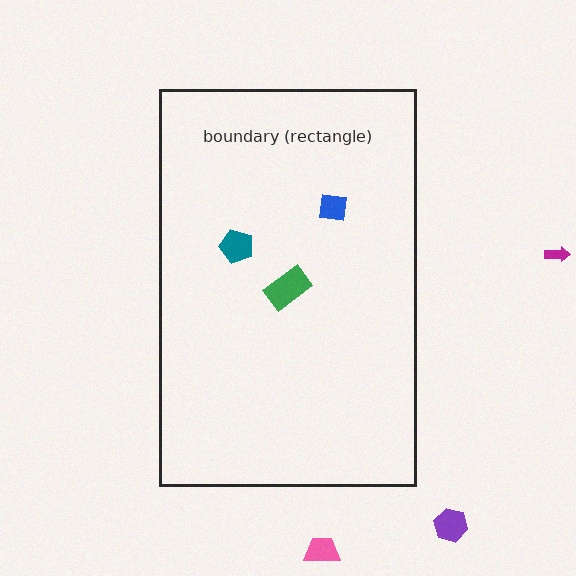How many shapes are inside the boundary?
3 inside, 3 outside.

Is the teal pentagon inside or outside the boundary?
Inside.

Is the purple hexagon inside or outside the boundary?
Outside.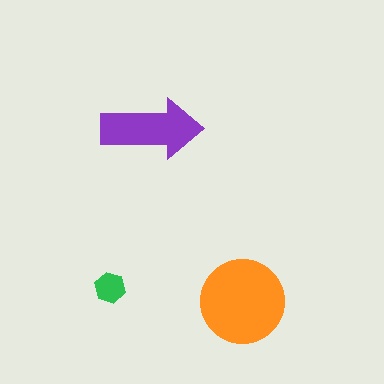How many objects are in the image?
There are 3 objects in the image.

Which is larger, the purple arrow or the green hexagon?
The purple arrow.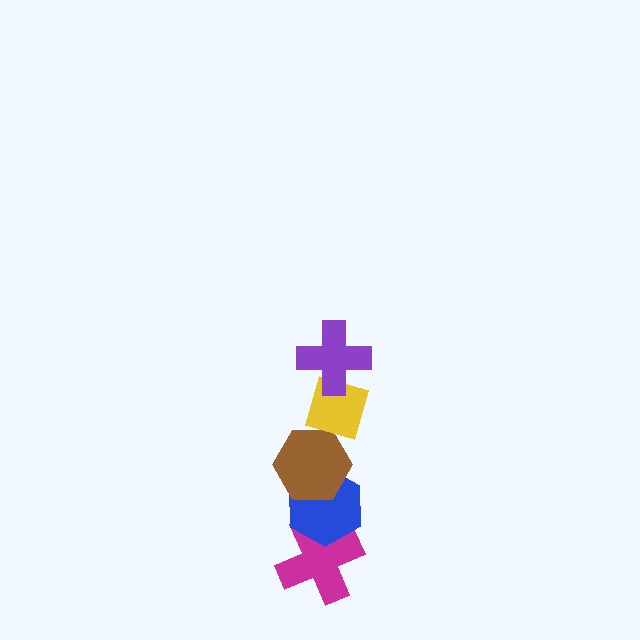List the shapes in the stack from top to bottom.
From top to bottom: the purple cross, the yellow diamond, the brown hexagon, the blue hexagon, the magenta cross.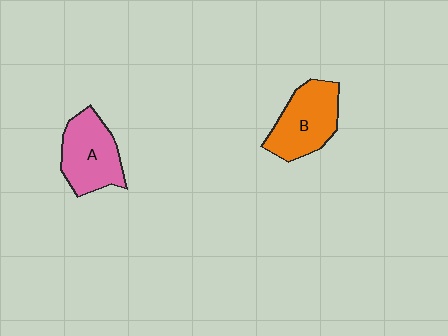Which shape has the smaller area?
Shape A (pink).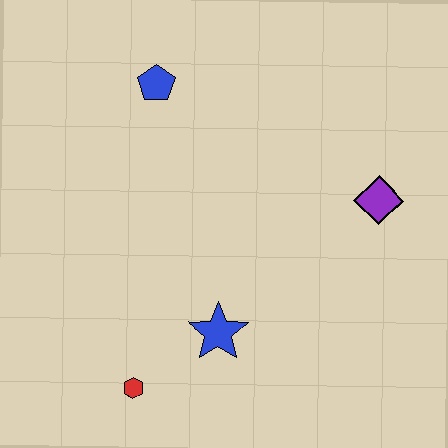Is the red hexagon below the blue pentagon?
Yes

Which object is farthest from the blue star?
The blue pentagon is farthest from the blue star.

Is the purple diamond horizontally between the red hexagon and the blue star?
No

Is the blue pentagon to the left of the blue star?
Yes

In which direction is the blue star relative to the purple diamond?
The blue star is to the left of the purple diamond.